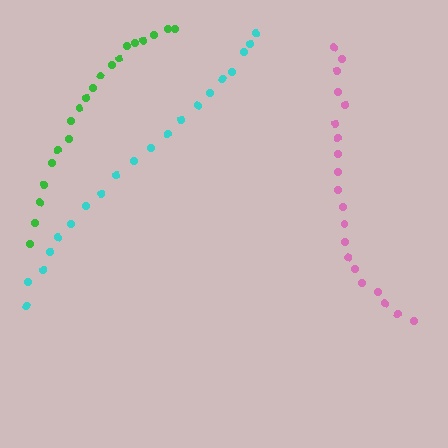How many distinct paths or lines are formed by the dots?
There are 3 distinct paths.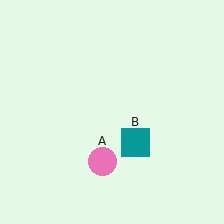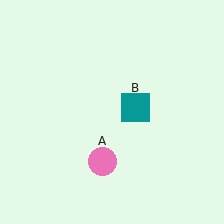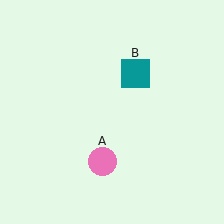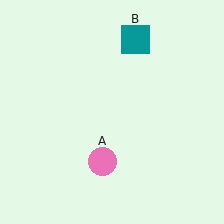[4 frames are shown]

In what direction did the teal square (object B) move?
The teal square (object B) moved up.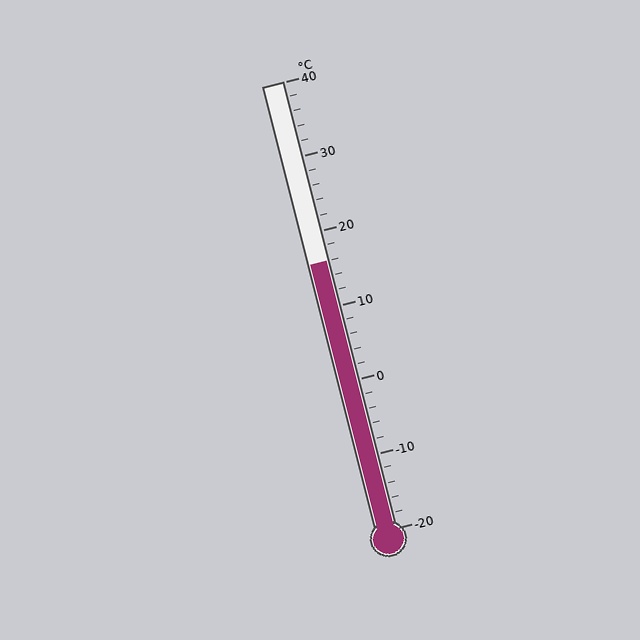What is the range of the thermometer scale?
The thermometer scale ranges from -20°C to 40°C.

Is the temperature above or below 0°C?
The temperature is above 0°C.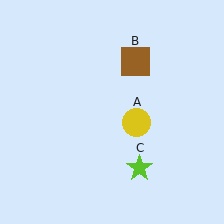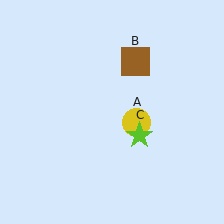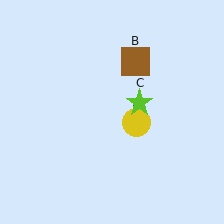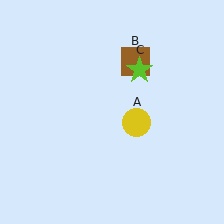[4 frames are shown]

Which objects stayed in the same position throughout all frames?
Yellow circle (object A) and brown square (object B) remained stationary.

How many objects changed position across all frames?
1 object changed position: lime star (object C).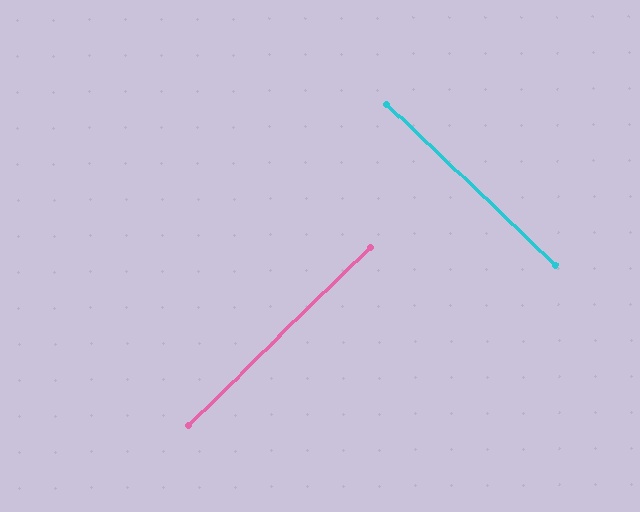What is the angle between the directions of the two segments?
Approximately 88 degrees.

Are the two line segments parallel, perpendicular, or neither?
Perpendicular — they meet at approximately 88°.